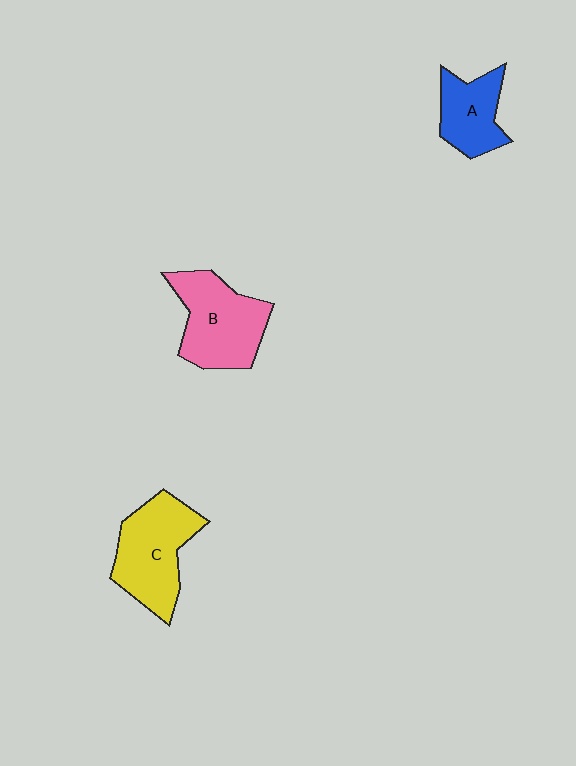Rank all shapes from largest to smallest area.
From largest to smallest: C (yellow), B (pink), A (blue).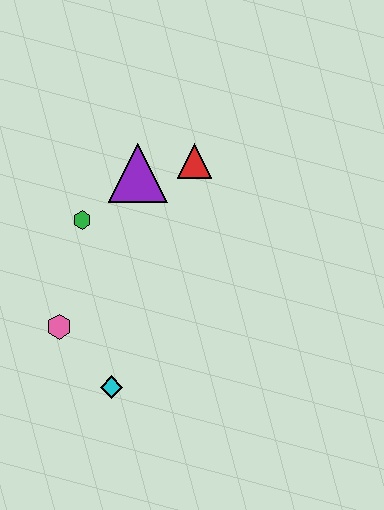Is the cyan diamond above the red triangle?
No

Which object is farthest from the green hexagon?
The cyan diamond is farthest from the green hexagon.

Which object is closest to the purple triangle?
The red triangle is closest to the purple triangle.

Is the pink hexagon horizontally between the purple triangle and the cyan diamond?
No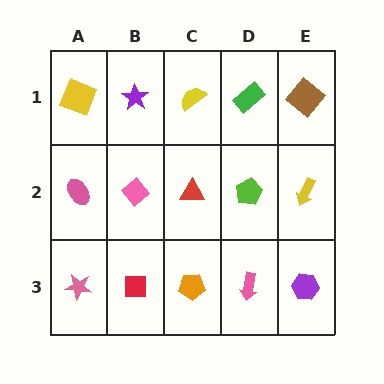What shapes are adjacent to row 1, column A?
A pink ellipse (row 2, column A), a purple star (row 1, column B).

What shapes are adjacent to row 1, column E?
A yellow arrow (row 2, column E), a green rectangle (row 1, column D).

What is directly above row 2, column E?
A brown diamond.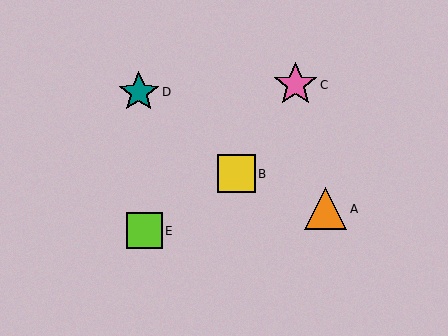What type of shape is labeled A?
Shape A is an orange triangle.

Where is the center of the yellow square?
The center of the yellow square is at (236, 174).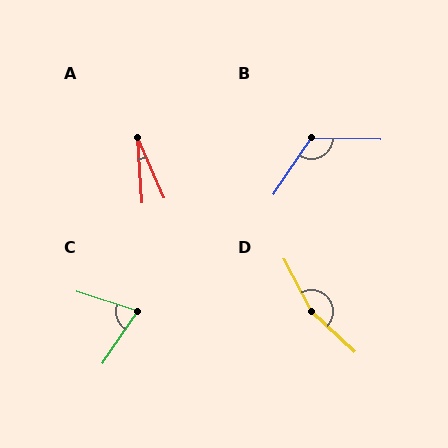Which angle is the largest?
D, at approximately 160 degrees.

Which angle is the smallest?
A, at approximately 20 degrees.